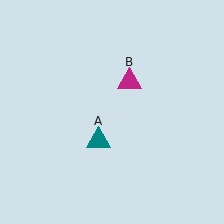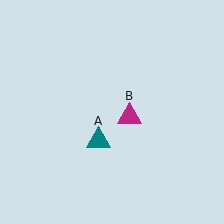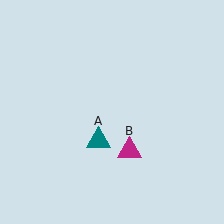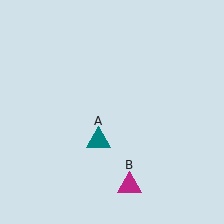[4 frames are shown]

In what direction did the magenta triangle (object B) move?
The magenta triangle (object B) moved down.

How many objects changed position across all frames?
1 object changed position: magenta triangle (object B).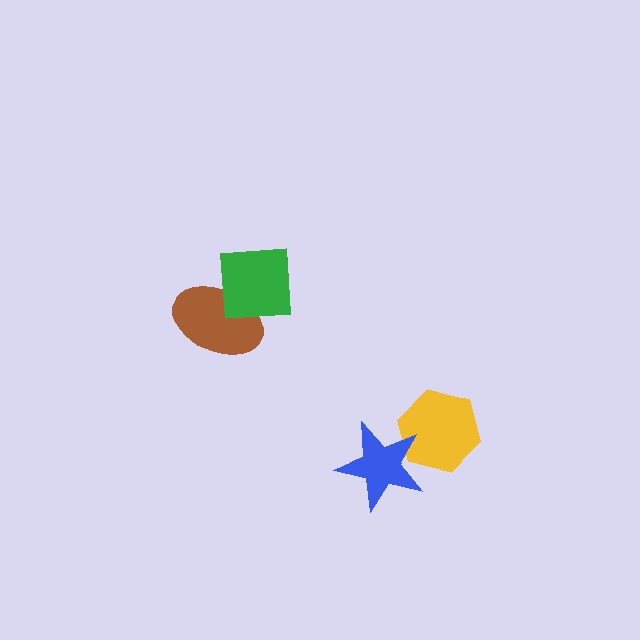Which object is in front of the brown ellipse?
The green square is in front of the brown ellipse.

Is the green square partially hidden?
No, no other shape covers it.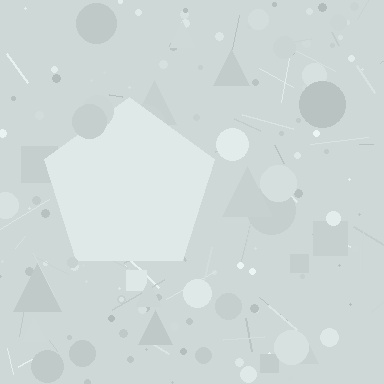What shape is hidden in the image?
A pentagon is hidden in the image.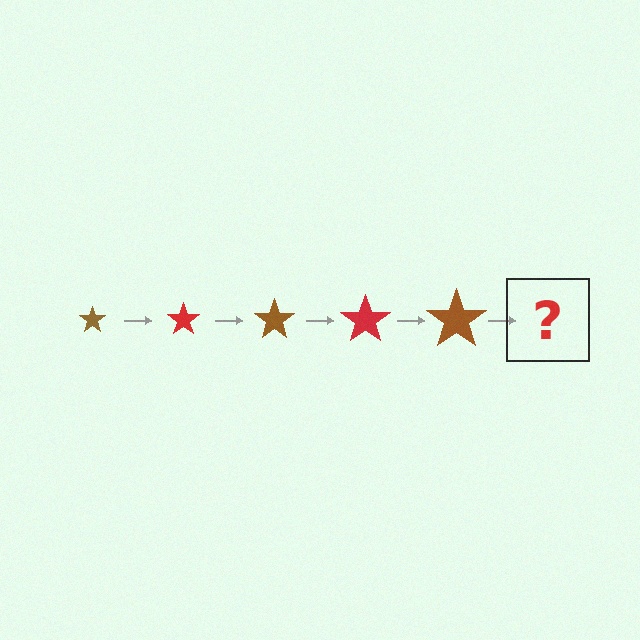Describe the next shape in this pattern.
It should be a red star, larger than the previous one.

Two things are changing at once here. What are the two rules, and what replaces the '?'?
The two rules are that the star grows larger each step and the color cycles through brown and red. The '?' should be a red star, larger than the previous one.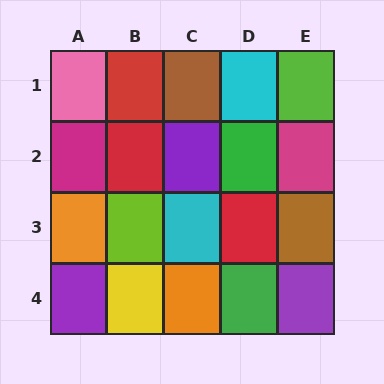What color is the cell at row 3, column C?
Cyan.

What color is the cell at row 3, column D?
Red.